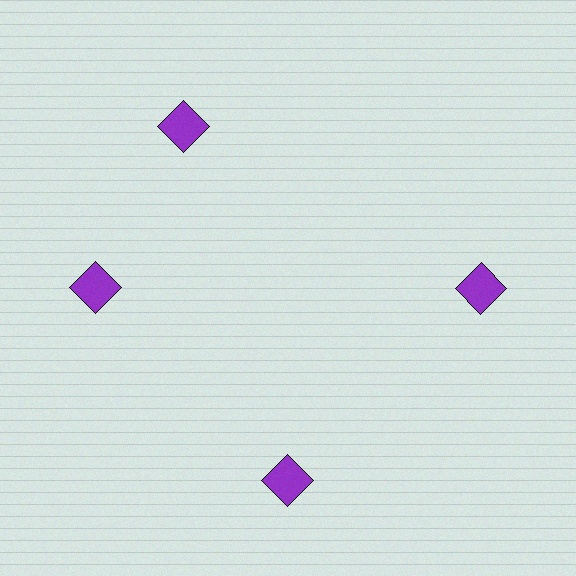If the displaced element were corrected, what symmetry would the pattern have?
It would have 4-fold rotational symmetry — the pattern would map onto itself every 90 degrees.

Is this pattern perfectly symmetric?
No. The 4 purple squares are arranged in a ring, but one element near the 12 o'clock position is rotated out of alignment along the ring, breaking the 4-fold rotational symmetry.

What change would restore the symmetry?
The symmetry would be restored by rotating it back into even spacing with its neighbors so that all 4 squares sit at equal angles and equal distance from the center.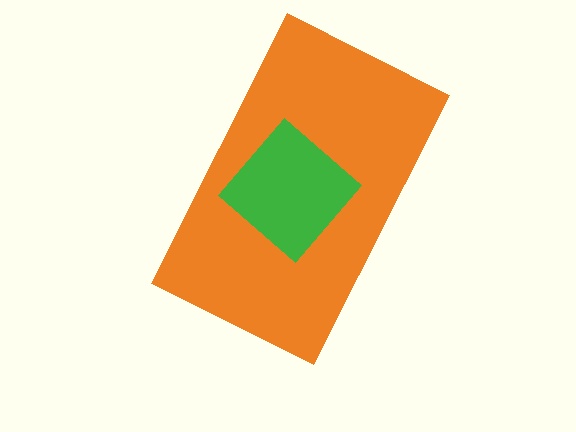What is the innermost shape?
The green diamond.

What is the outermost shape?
The orange rectangle.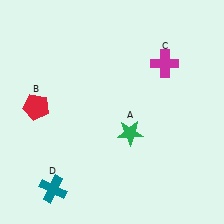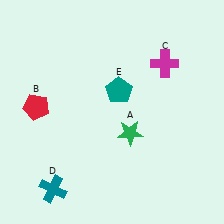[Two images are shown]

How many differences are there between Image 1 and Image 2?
There is 1 difference between the two images.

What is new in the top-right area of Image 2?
A teal pentagon (E) was added in the top-right area of Image 2.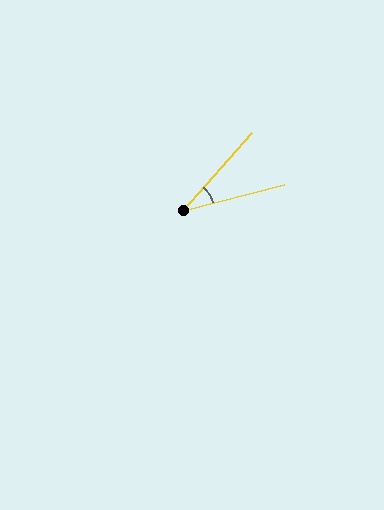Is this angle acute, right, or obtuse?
It is acute.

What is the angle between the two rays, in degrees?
Approximately 34 degrees.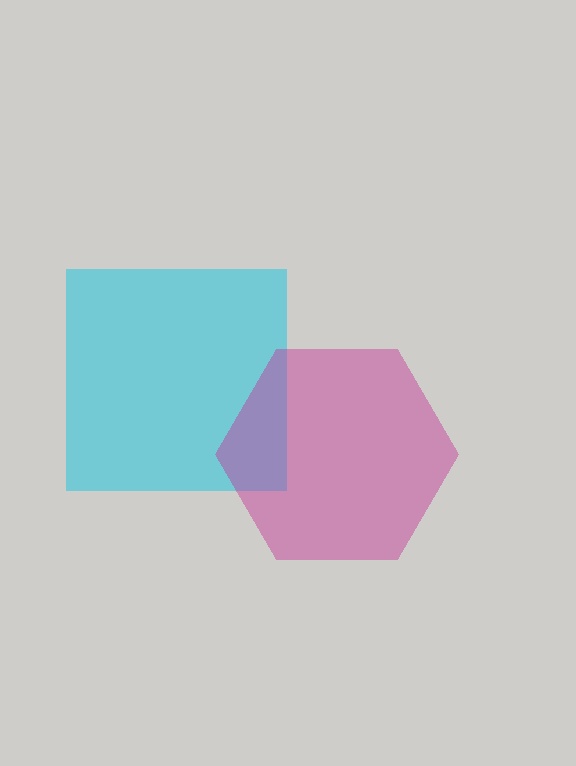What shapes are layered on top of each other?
The layered shapes are: a cyan square, a magenta hexagon.